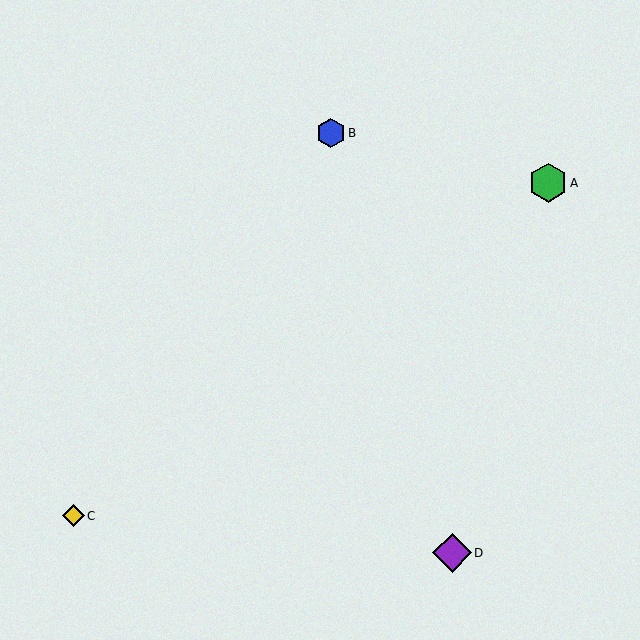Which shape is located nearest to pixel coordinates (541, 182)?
The green hexagon (labeled A) at (548, 183) is nearest to that location.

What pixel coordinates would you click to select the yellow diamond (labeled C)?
Click at (74, 516) to select the yellow diamond C.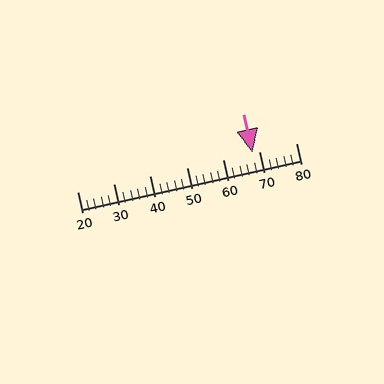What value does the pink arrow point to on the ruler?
The pink arrow points to approximately 68.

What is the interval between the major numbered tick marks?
The major tick marks are spaced 10 units apart.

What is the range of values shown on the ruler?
The ruler shows values from 20 to 80.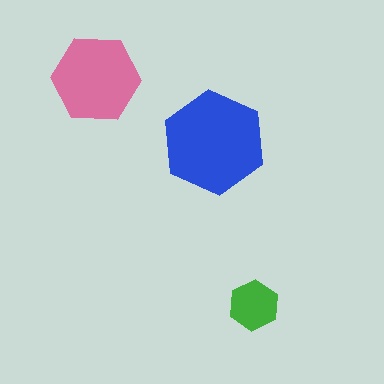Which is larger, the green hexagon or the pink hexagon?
The pink one.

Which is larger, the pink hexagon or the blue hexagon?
The blue one.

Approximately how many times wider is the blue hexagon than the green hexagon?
About 2 times wider.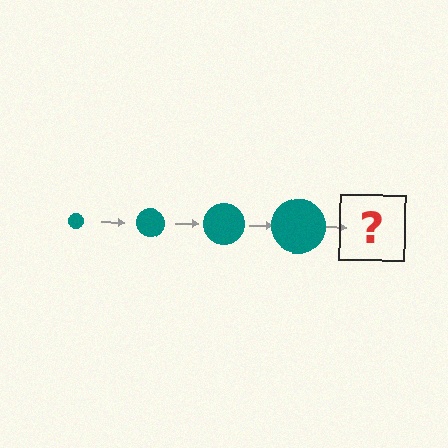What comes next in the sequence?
The next element should be a teal circle, larger than the previous one.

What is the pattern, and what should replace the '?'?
The pattern is that the circle gets progressively larger each step. The '?' should be a teal circle, larger than the previous one.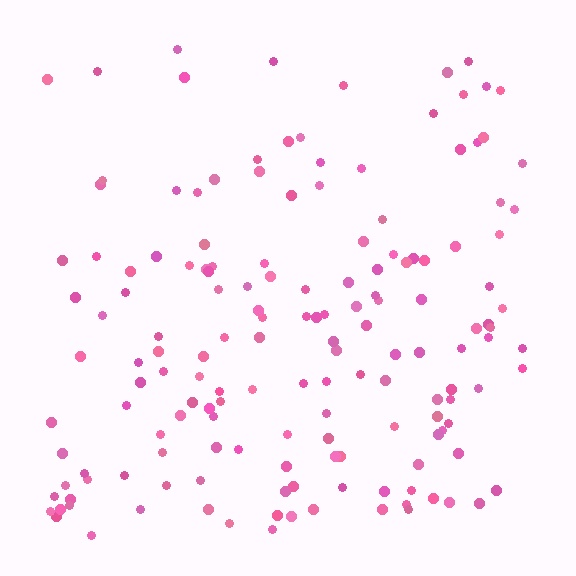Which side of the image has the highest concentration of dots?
The bottom.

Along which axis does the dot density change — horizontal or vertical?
Vertical.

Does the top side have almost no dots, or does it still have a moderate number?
Still a moderate number, just noticeably fewer than the bottom.